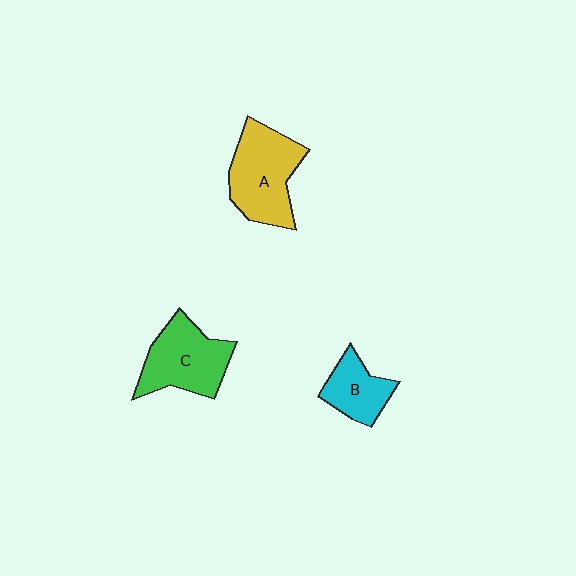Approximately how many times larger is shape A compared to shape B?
Approximately 1.7 times.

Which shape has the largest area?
Shape A (yellow).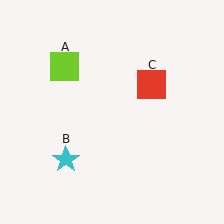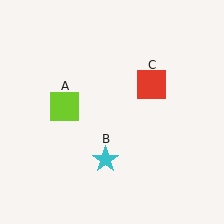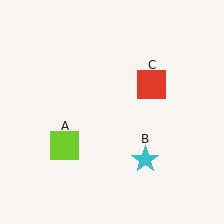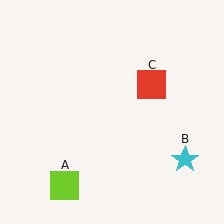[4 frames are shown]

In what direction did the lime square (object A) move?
The lime square (object A) moved down.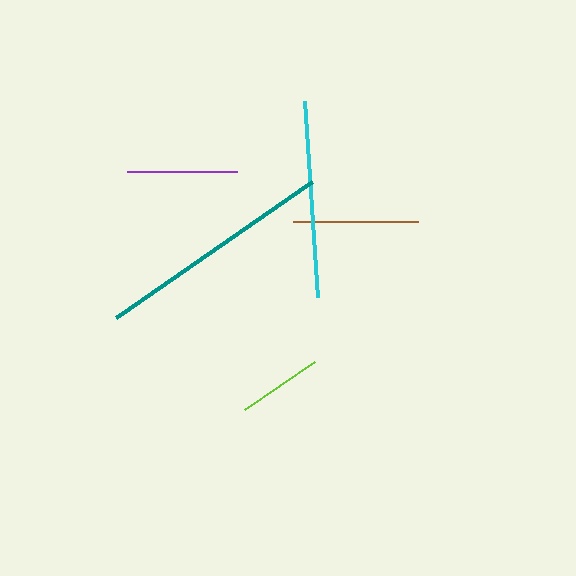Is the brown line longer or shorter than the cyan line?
The cyan line is longer than the brown line.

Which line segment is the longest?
The teal line is the longest at approximately 239 pixels.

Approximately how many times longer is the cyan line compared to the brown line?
The cyan line is approximately 1.6 times the length of the brown line.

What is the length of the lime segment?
The lime segment is approximately 85 pixels long.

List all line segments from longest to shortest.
From longest to shortest: teal, cyan, brown, purple, lime.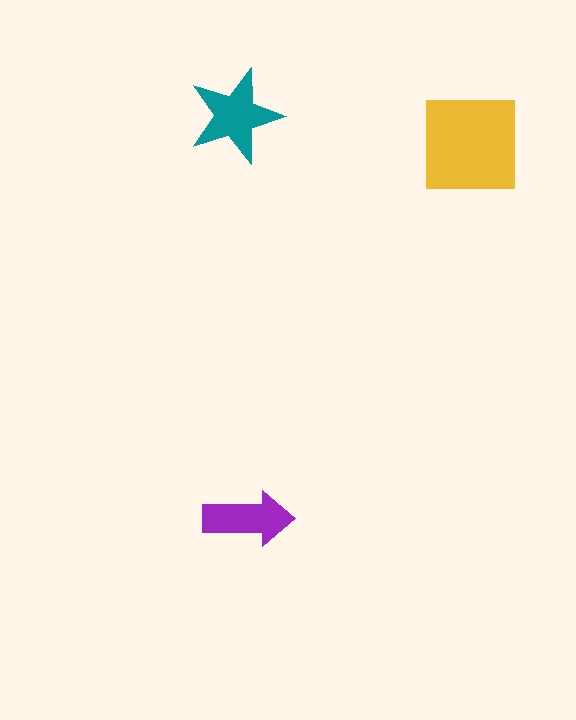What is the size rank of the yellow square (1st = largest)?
1st.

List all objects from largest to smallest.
The yellow square, the teal star, the purple arrow.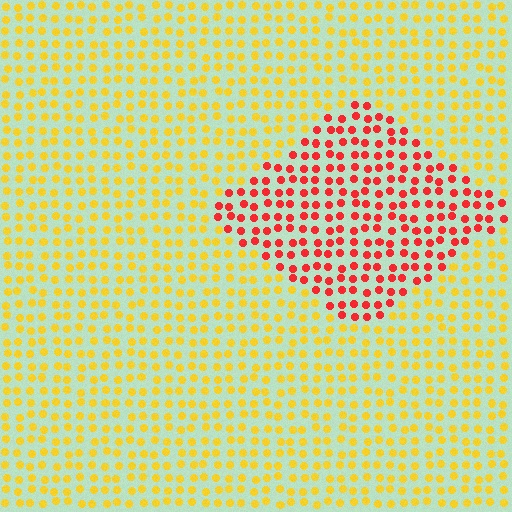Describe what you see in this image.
The image is filled with small yellow elements in a uniform arrangement. A diamond-shaped region is visible where the elements are tinted to a slightly different hue, forming a subtle color boundary.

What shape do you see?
I see a diamond.